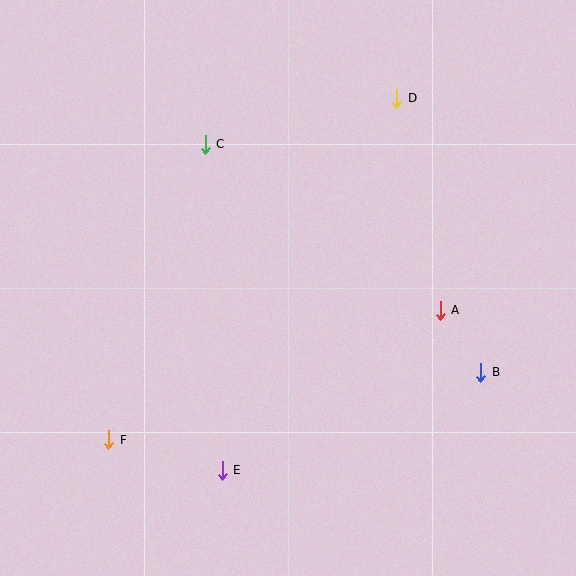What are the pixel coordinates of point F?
Point F is at (109, 440).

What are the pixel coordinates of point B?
Point B is at (481, 372).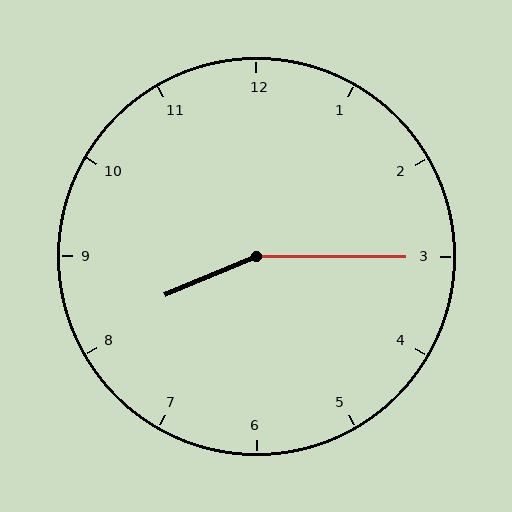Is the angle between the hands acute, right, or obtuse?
It is obtuse.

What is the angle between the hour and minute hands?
Approximately 158 degrees.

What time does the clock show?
8:15.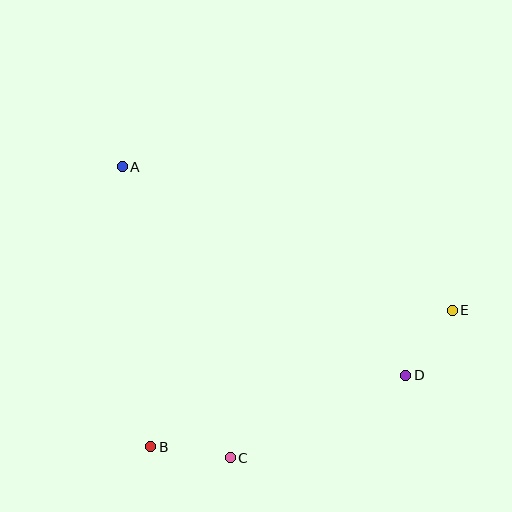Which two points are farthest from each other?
Points A and E are farthest from each other.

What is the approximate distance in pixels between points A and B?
The distance between A and B is approximately 282 pixels.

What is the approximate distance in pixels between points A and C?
The distance between A and C is approximately 310 pixels.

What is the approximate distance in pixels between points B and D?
The distance between B and D is approximately 265 pixels.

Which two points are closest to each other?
Points D and E are closest to each other.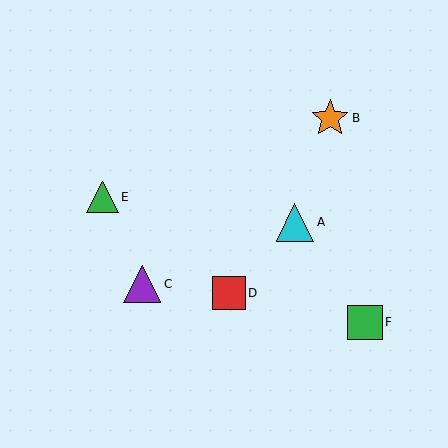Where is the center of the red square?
The center of the red square is at (229, 293).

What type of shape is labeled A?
Shape A is a cyan triangle.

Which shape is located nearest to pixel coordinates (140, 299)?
The purple triangle (labeled C) at (142, 284) is nearest to that location.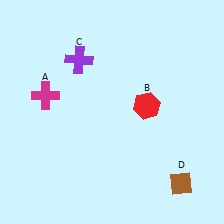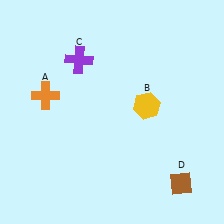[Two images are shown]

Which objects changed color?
A changed from magenta to orange. B changed from red to yellow.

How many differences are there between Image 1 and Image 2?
There are 2 differences between the two images.